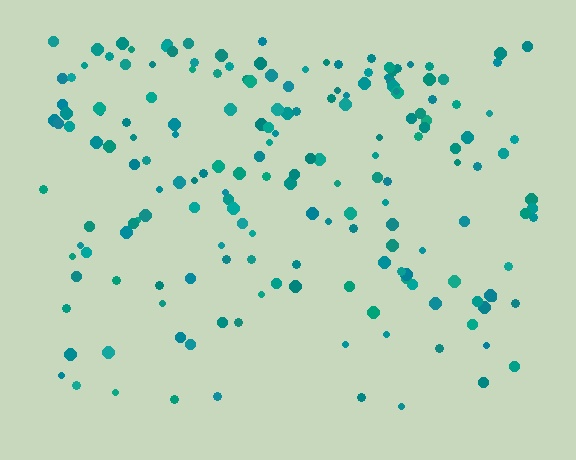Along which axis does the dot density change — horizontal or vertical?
Vertical.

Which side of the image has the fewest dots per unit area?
The bottom.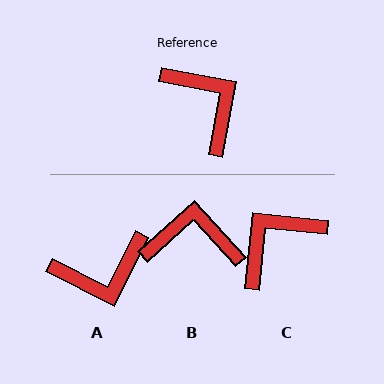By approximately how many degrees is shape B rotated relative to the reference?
Approximately 53 degrees counter-clockwise.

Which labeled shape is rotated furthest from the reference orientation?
A, about 106 degrees away.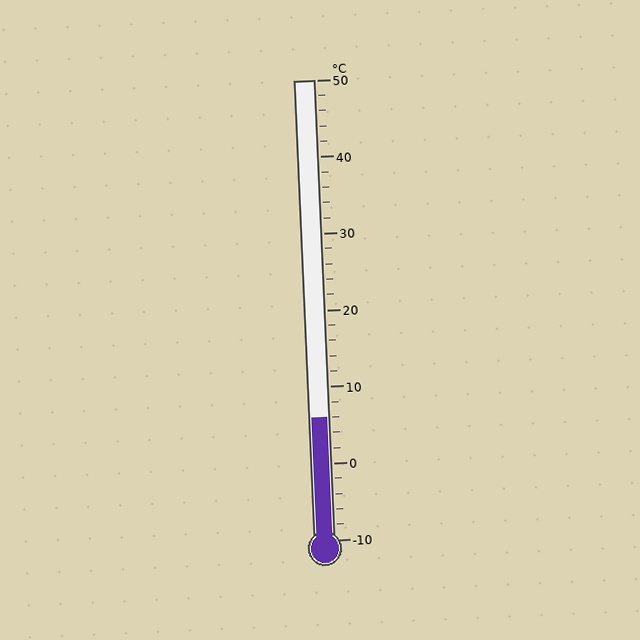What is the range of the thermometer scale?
The thermometer scale ranges from -10°C to 50°C.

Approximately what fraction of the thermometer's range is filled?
The thermometer is filled to approximately 25% of its range.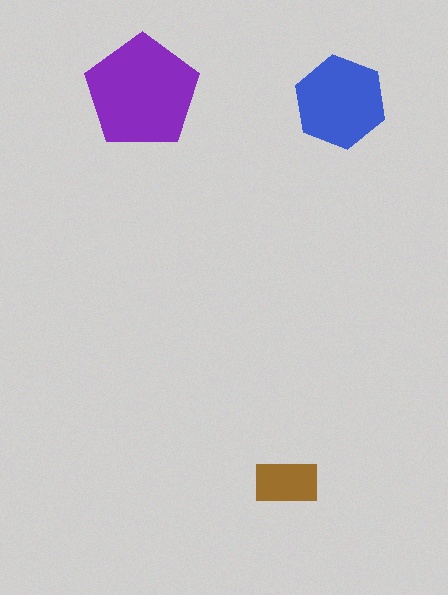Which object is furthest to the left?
The purple pentagon is leftmost.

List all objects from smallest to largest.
The brown rectangle, the blue hexagon, the purple pentagon.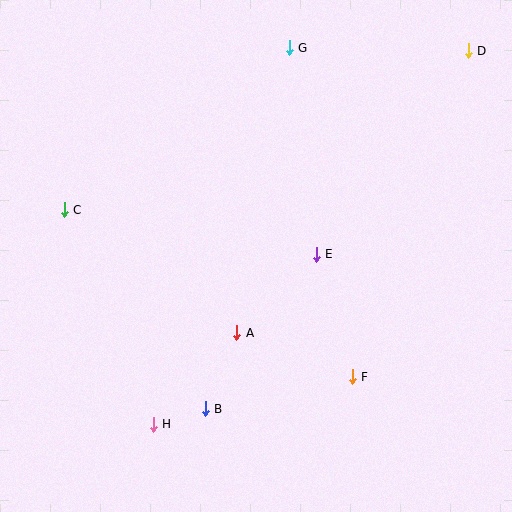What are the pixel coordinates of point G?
Point G is at (289, 48).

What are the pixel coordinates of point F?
Point F is at (352, 377).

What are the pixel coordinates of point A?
Point A is at (237, 333).